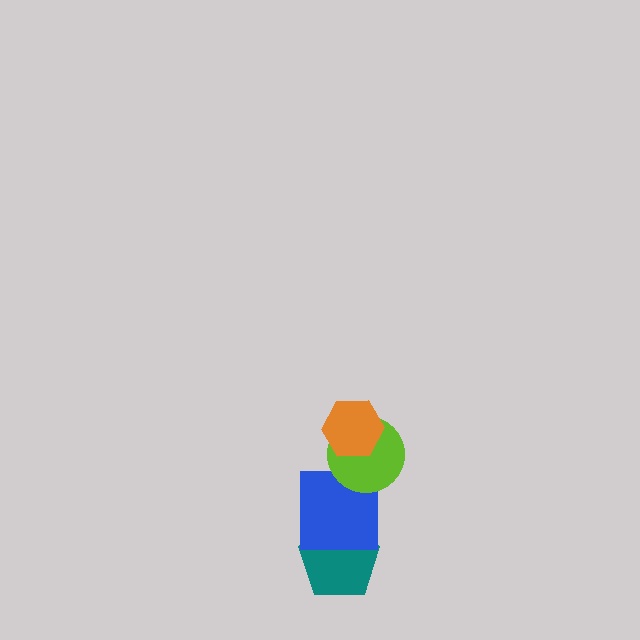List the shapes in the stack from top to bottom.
From top to bottom: the orange hexagon, the lime circle, the blue square, the teal pentagon.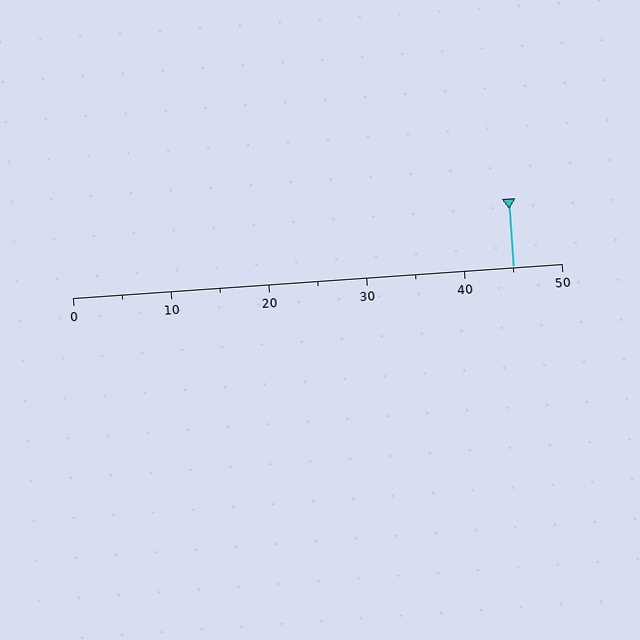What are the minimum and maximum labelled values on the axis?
The axis runs from 0 to 50.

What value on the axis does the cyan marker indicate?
The marker indicates approximately 45.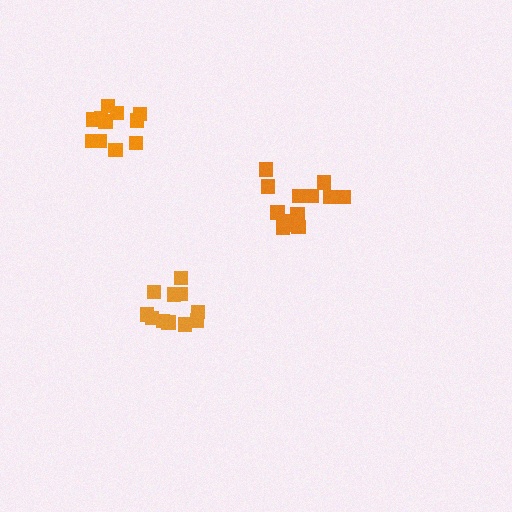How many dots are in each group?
Group 1: 11 dots, Group 2: 12 dots, Group 3: 13 dots (36 total).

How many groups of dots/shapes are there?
There are 3 groups.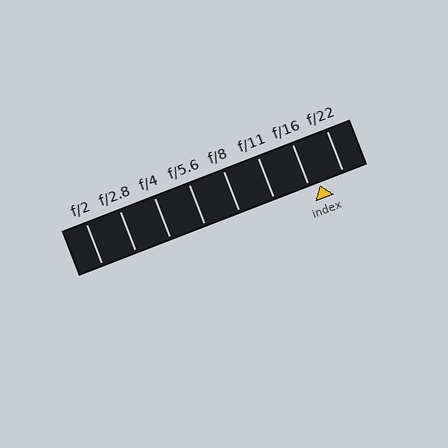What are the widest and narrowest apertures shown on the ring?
The widest aperture shown is f/2 and the narrowest is f/22.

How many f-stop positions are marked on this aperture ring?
There are 8 f-stop positions marked.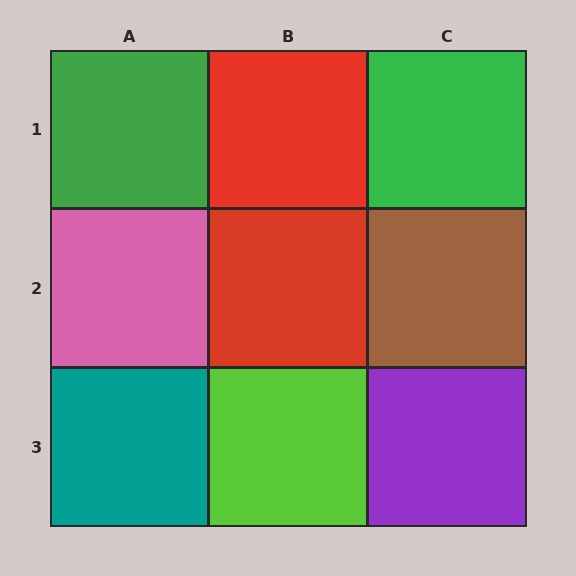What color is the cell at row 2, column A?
Pink.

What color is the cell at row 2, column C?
Brown.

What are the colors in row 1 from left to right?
Green, red, green.